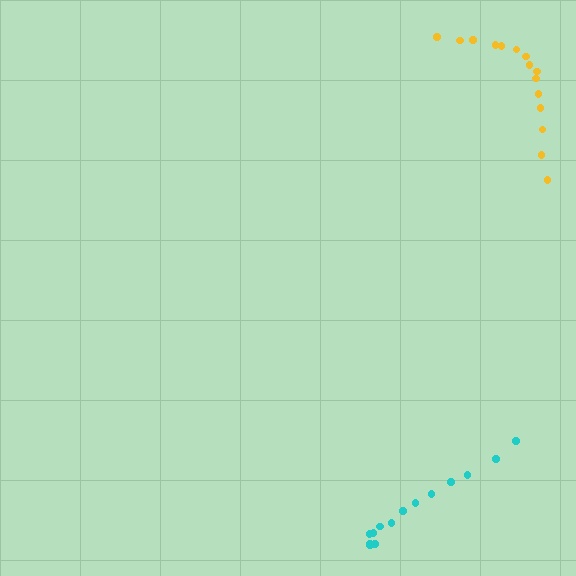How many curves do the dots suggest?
There are 2 distinct paths.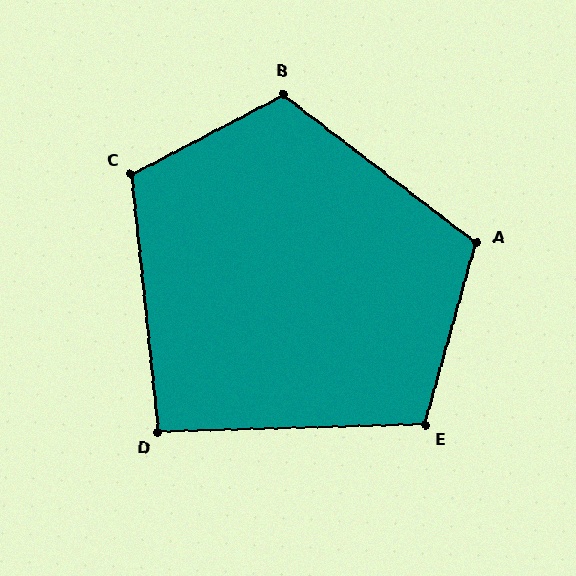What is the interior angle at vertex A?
Approximately 112 degrees (obtuse).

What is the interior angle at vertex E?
Approximately 107 degrees (obtuse).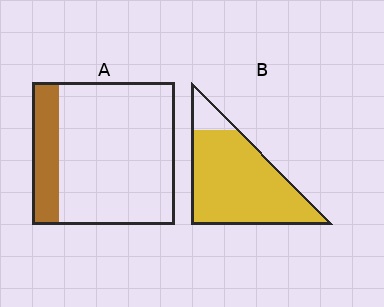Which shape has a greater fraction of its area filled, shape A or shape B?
Shape B.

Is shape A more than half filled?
No.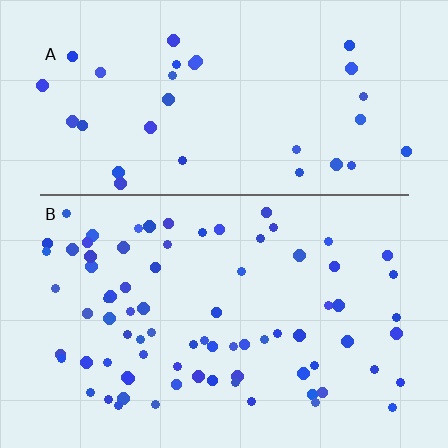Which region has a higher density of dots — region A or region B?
B (the bottom).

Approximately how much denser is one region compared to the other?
Approximately 2.3× — region B over region A.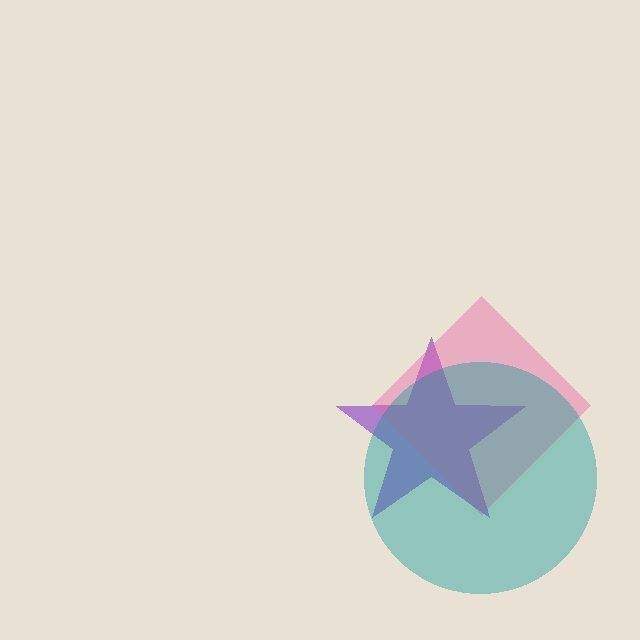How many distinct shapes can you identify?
There are 3 distinct shapes: a purple star, a pink diamond, a teal circle.